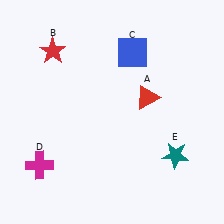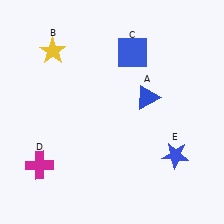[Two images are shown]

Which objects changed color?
A changed from red to blue. B changed from red to yellow. E changed from teal to blue.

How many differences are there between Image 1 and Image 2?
There are 3 differences between the two images.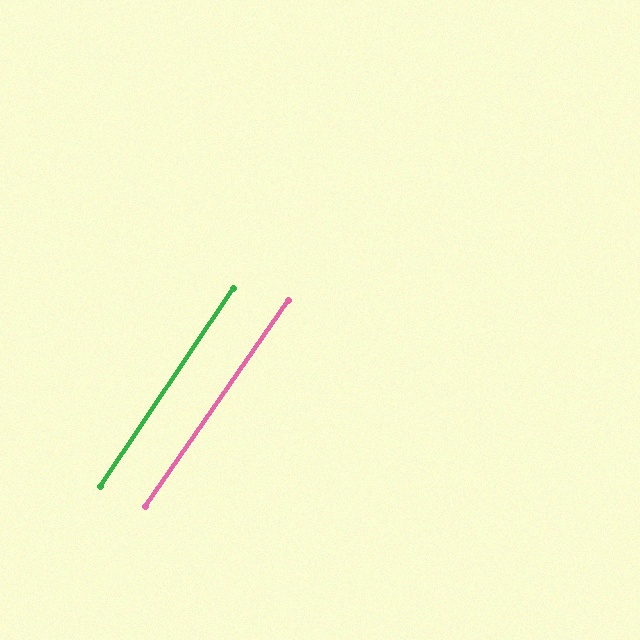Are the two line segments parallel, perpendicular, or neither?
Parallel — their directions differ by only 0.9°.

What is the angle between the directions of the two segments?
Approximately 1 degree.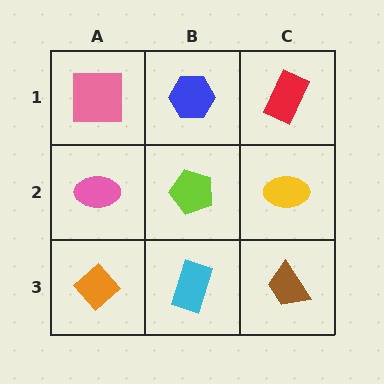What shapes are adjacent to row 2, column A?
A pink square (row 1, column A), an orange diamond (row 3, column A), a lime pentagon (row 2, column B).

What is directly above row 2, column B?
A blue hexagon.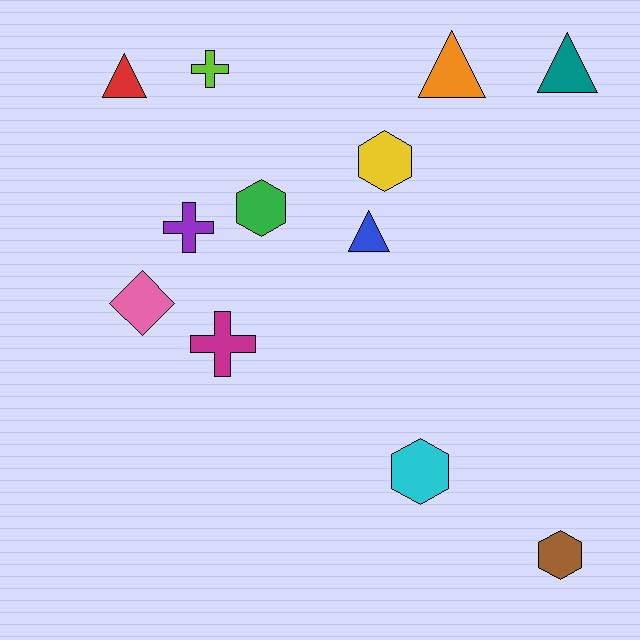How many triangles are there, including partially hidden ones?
There are 4 triangles.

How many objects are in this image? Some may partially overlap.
There are 12 objects.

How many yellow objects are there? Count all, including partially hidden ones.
There is 1 yellow object.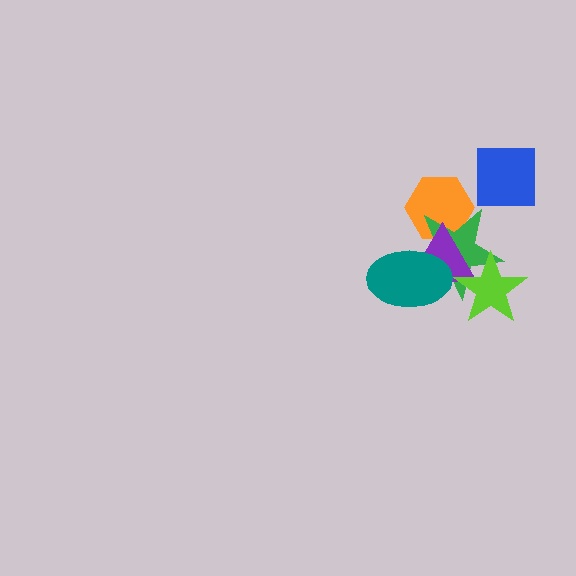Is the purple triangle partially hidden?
Yes, it is partially covered by another shape.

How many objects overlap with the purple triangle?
4 objects overlap with the purple triangle.